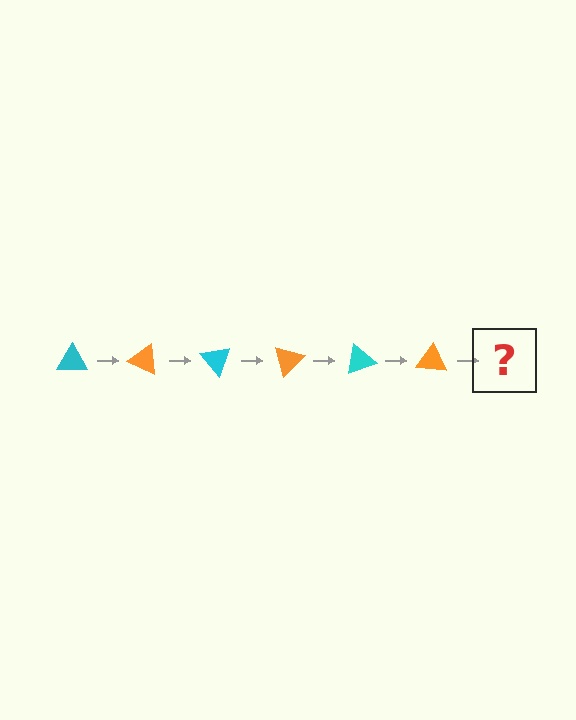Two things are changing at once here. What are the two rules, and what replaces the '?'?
The two rules are that it rotates 25 degrees each step and the color cycles through cyan and orange. The '?' should be a cyan triangle, rotated 150 degrees from the start.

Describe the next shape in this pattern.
It should be a cyan triangle, rotated 150 degrees from the start.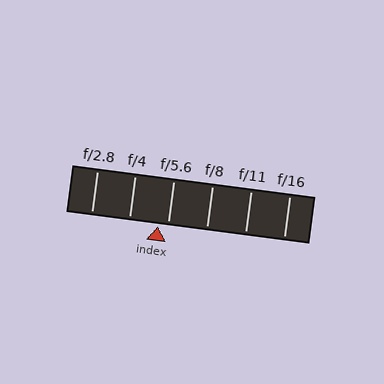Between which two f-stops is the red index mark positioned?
The index mark is between f/4 and f/5.6.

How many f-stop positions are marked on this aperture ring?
There are 6 f-stop positions marked.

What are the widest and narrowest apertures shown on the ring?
The widest aperture shown is f/2.8 and the narrowest is f/16.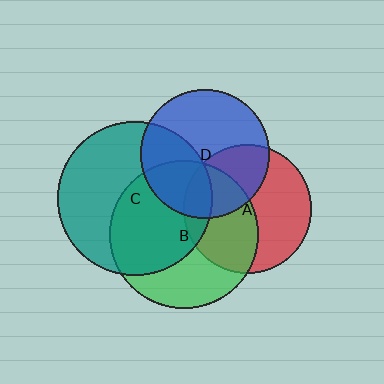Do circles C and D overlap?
Yes.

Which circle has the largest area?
Circle C (teal).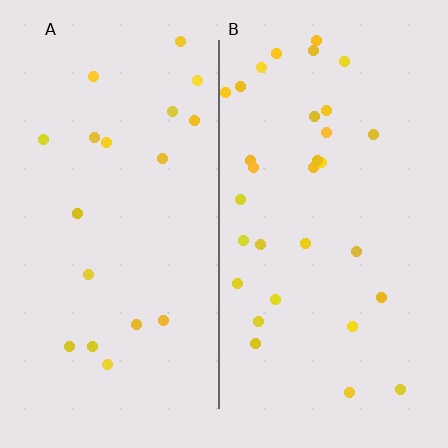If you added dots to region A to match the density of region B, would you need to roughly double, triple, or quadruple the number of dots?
Approximately double.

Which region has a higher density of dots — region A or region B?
B (the right).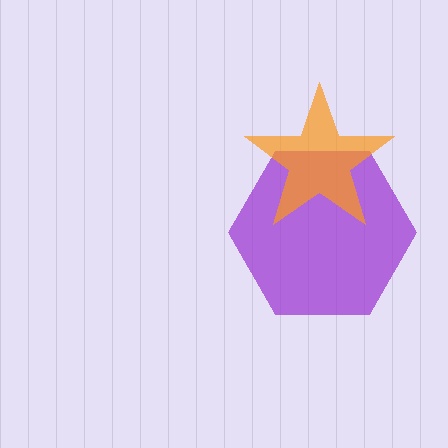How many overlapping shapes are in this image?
There are 2 overlapping shapes in the image.